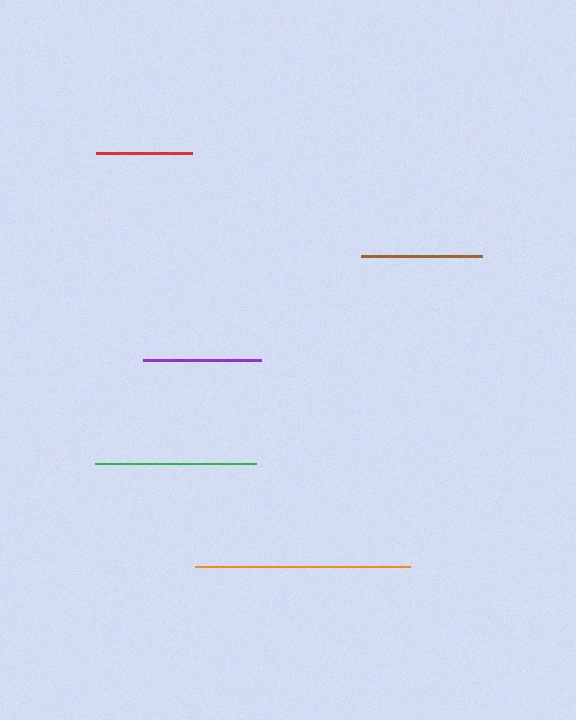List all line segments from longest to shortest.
From longest to shortest: orange, green, brown, purple, red.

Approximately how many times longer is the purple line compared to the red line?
The purple line is approximately 1.2 times the length of the red line.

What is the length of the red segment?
The red segment is approximately 96 pixels long.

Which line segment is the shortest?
The red line is the shortest at approximately 96 pixels.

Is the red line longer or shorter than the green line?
The green line is longer than the red line.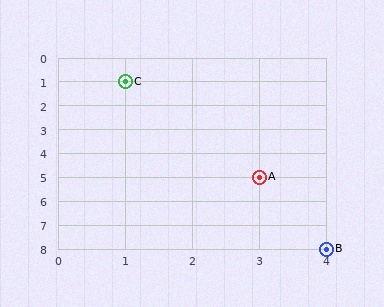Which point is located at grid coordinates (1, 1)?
Point C is at (1, 1).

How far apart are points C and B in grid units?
Points C and B are 3 columns and 7 rows apart (about 7.6 grid units diagonally).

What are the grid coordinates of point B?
Point B is at grid coordinates (4, 8).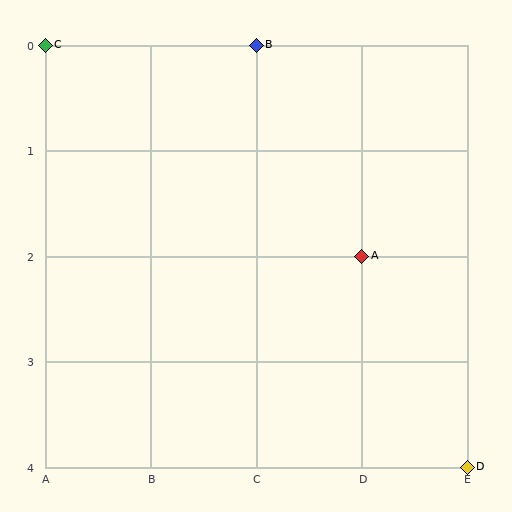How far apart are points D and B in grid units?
Points D and B are 2 columns and 4 rows apart (about 4.5 grid units diagonally).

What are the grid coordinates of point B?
Point B is at grid coordinates (C, 0).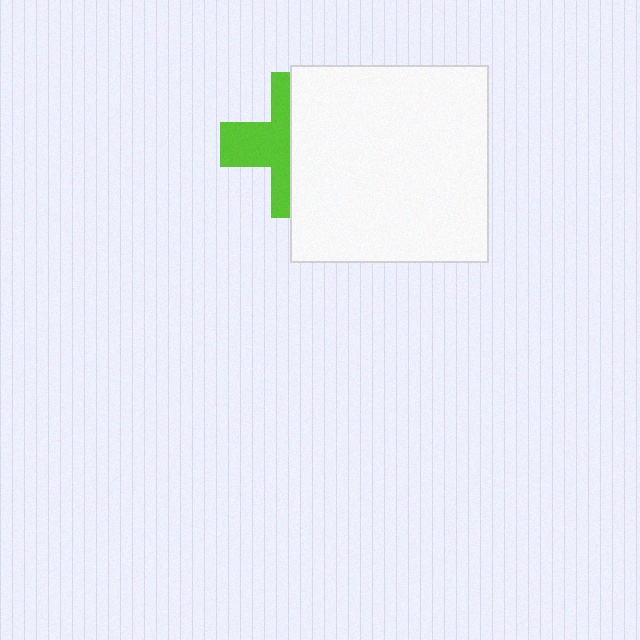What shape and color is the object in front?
The object in front is a white square.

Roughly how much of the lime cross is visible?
About half of it is visible (roughly 45%).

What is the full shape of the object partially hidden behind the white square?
The partially hidden object is a lime cross.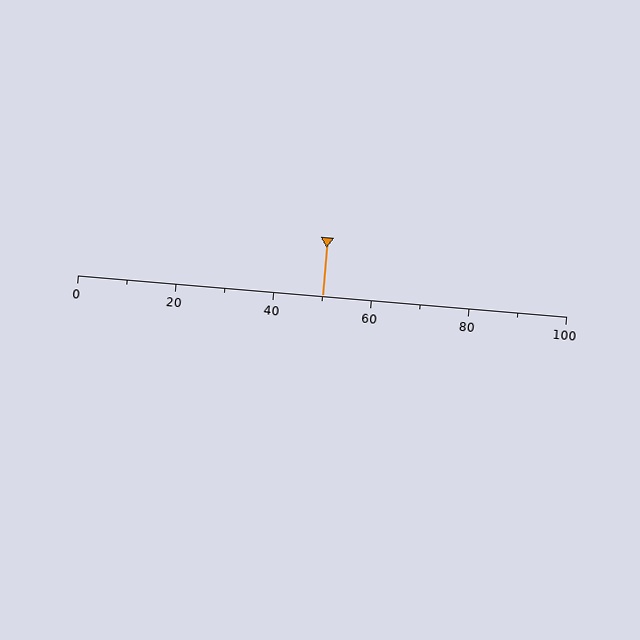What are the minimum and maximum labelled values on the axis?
The axis runs from 0 to 100.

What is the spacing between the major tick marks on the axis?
The major ticks are spaced 20 apart.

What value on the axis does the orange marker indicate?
The marker indicates approximately 50.